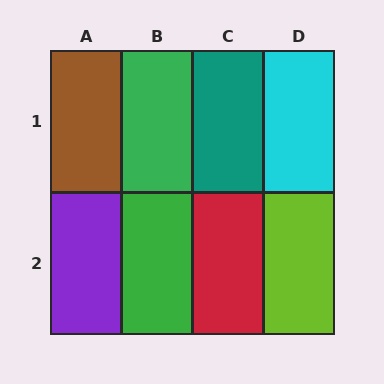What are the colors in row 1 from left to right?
Brown, green, teal, cyan.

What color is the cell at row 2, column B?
Green.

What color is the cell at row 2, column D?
Lime.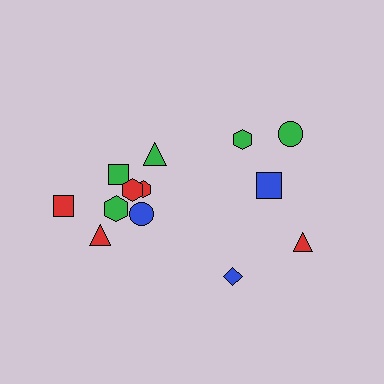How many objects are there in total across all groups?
There are 13 objects.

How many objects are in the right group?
There are 5 objects.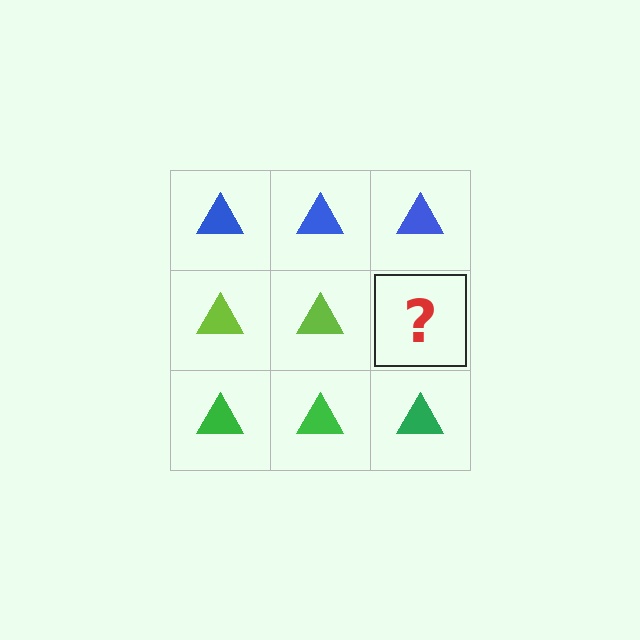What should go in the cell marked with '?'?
The missing cell should contain a lime triangle.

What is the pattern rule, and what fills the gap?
The rule is that each row has a consistent color. The gap should be filled with a lime triangle.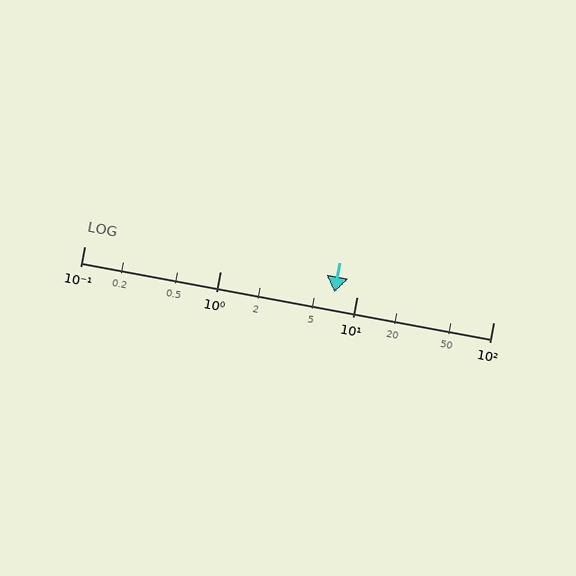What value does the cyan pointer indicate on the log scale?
The pointer indicates approximately 6.9.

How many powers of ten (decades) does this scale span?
The scale spans 3 decades, from 0.1 to 100.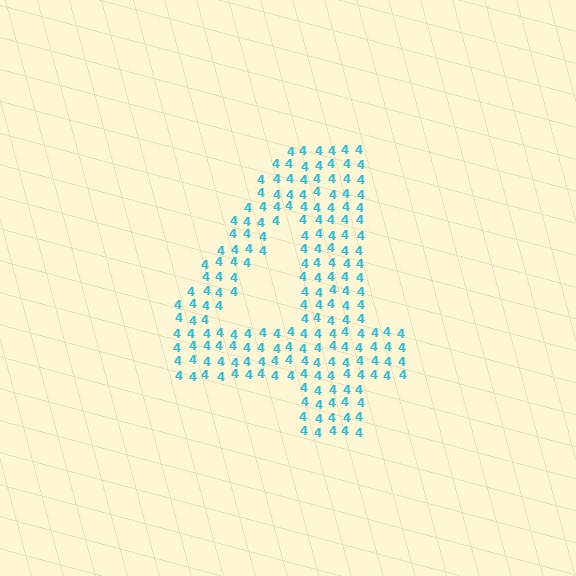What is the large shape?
The large shape is the digit 4.